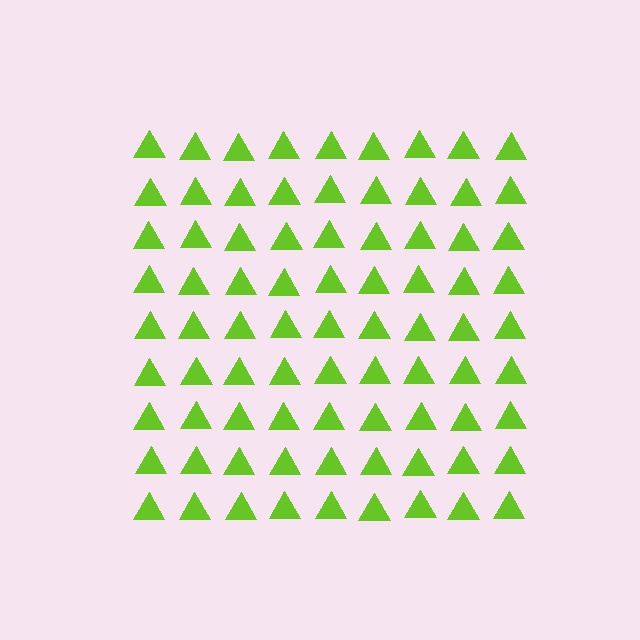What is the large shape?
The large shape is a square.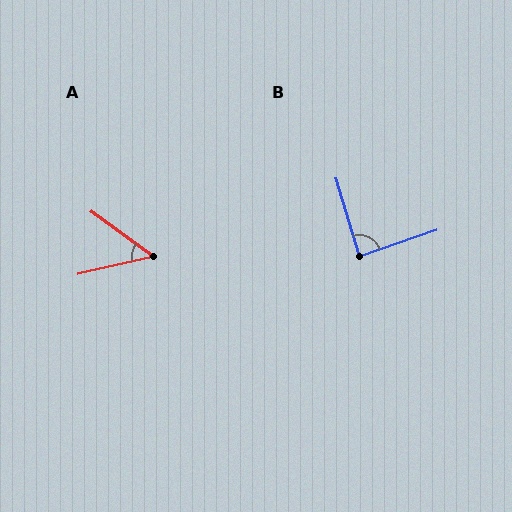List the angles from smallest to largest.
A (49°), B (88°).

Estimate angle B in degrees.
Approximately 88 degrees.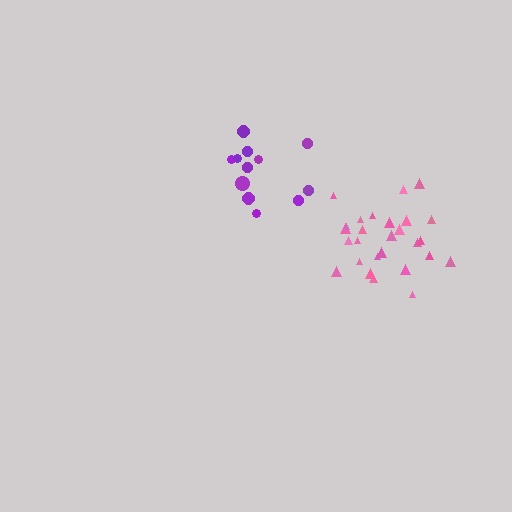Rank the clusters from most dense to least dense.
pink, purple.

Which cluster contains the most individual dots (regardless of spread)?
Pink (27).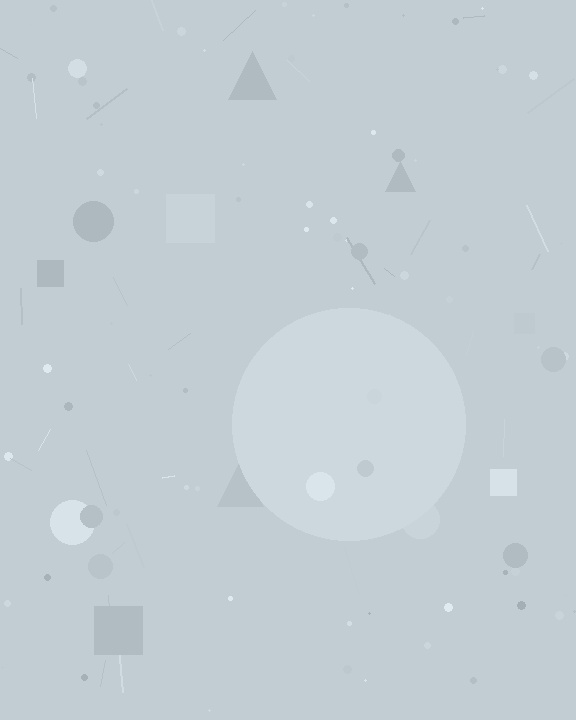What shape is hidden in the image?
A circle is hidden in the image.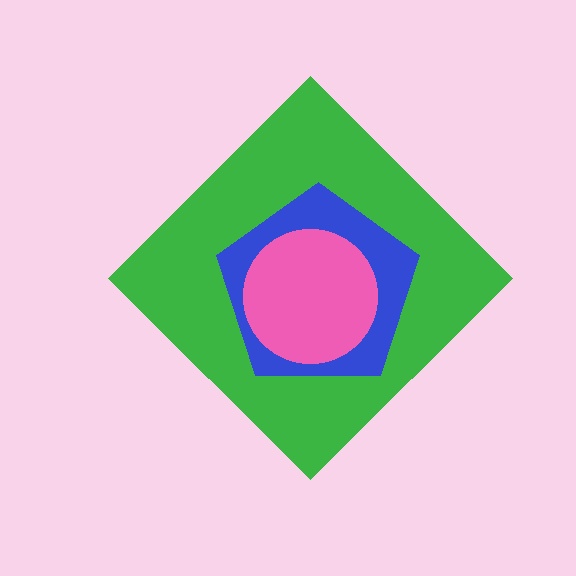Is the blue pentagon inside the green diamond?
Yes.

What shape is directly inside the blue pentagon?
The pink circle.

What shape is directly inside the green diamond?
The blue pentagon.